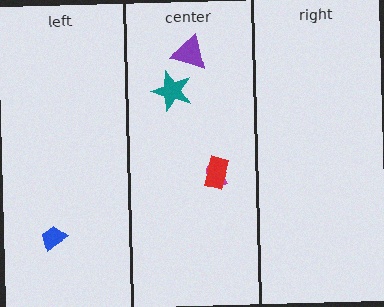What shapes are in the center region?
The purple triangle, the magenta semicircle, the teal star, the red rectangle.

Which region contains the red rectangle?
The center region.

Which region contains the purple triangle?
The center region.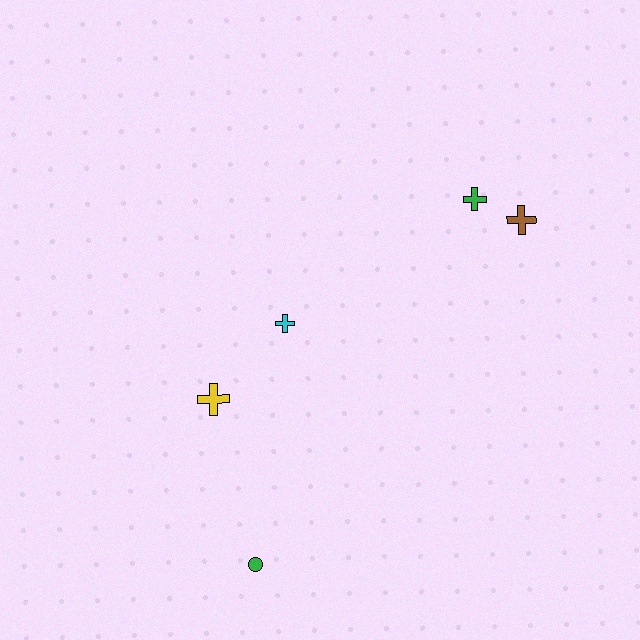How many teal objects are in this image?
There are no teal objects.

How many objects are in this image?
There are 5 objects.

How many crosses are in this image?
There are 4 crosses.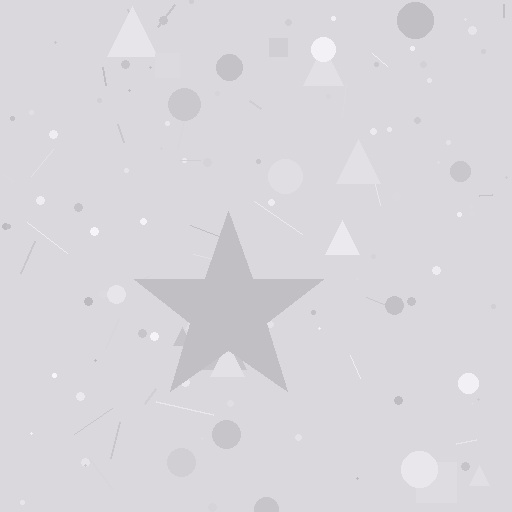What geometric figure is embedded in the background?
A star is embedded in the background.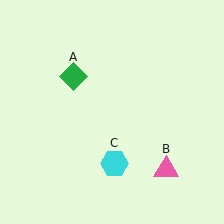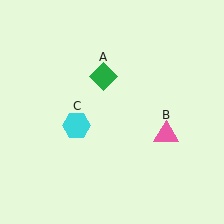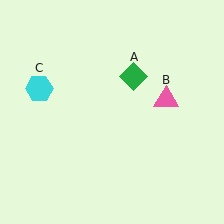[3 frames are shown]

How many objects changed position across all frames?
3 objects changed position: green diamond (object A), pink triangle (object B), cyan hexagon (object C).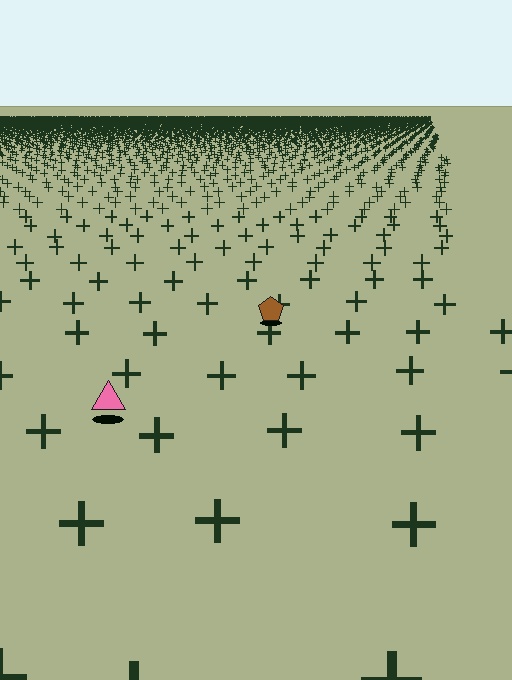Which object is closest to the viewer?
The pink triangle is closest. The texture marks near it are larger and more spread out.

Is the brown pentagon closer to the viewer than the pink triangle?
No. The pink triangle is closer — you can tell from the texture gradient: the ground texture is coarser near it.